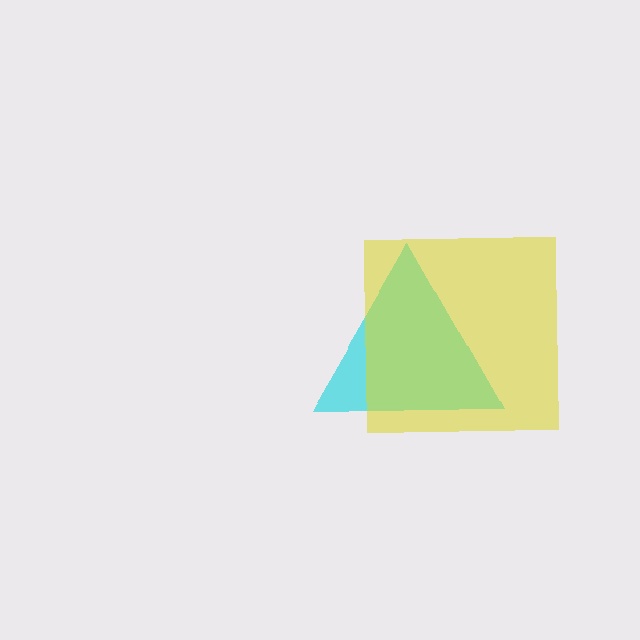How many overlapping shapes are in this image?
There are 2 overlapping shapes in the image.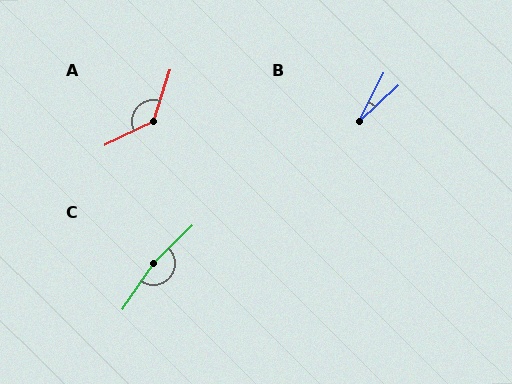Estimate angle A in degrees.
Approximately 134 degrees.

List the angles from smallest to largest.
B (21°), A (134°), C (169°).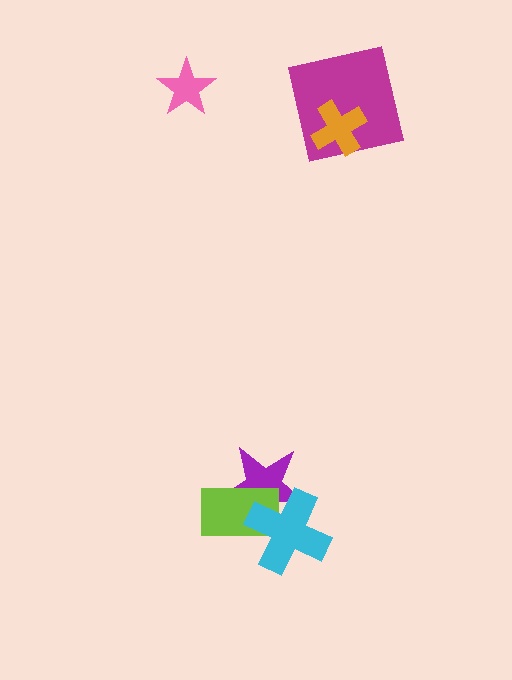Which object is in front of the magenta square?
The orange cross is in front of the magenta square.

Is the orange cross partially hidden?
No, no other shape covers it.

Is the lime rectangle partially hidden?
Yes, it is partially covered by another shape.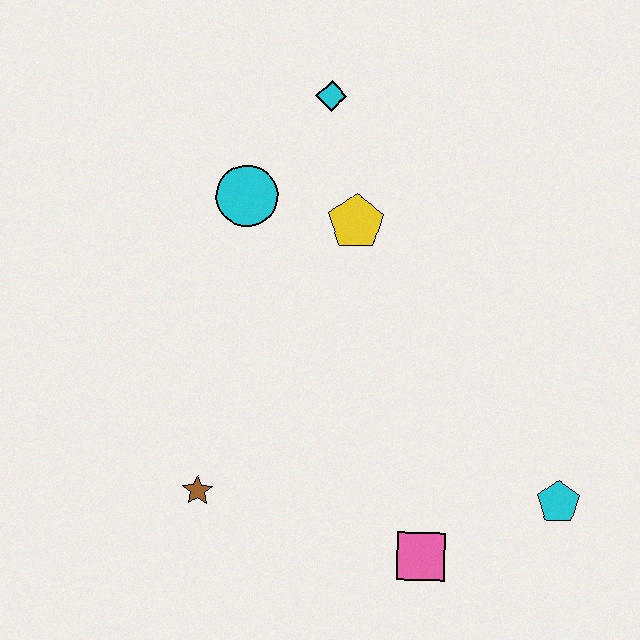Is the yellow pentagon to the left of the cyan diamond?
No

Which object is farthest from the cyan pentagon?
The cyan diamond is farthest from the cyan pentagon.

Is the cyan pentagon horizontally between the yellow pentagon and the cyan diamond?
No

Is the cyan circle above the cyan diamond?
No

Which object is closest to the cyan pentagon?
The pink square is closest to the cyan pentagon.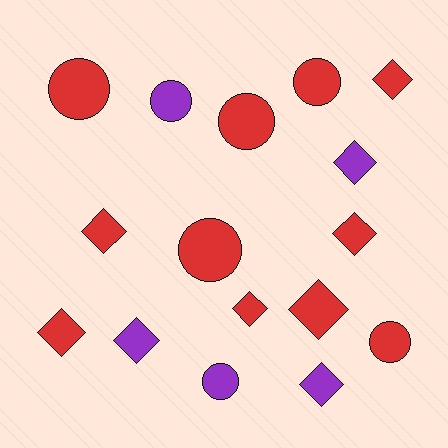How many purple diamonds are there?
There are 3 purple diamonds.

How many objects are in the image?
There are 16 objects.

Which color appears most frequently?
Red, with 11 objects.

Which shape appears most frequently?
Diamond, with 9 objects.